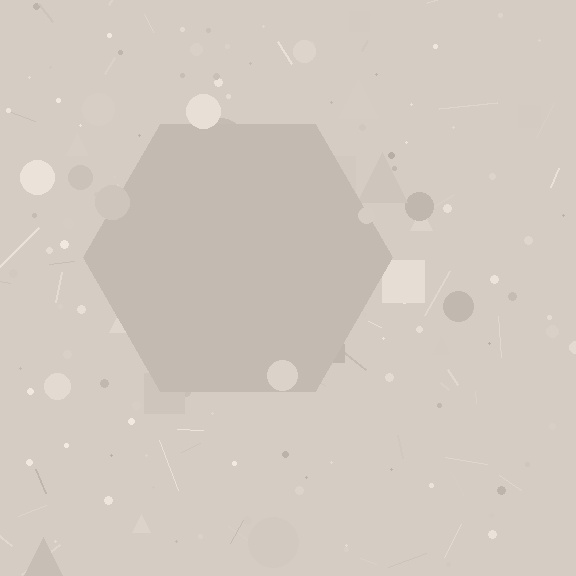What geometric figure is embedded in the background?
A hexagon is embedded in the background.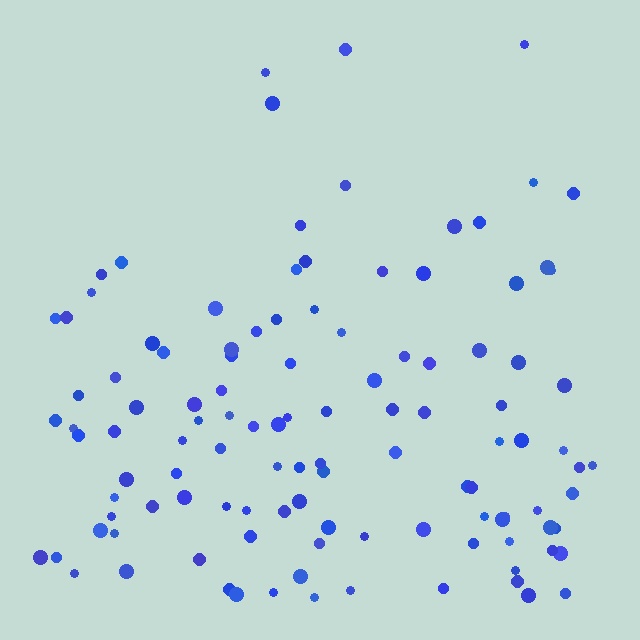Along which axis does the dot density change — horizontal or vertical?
Vertical.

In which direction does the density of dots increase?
From top to bottom, with the bottom side densest.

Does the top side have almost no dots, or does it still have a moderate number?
Still a moderate number, just noticeably fewer than the bottom.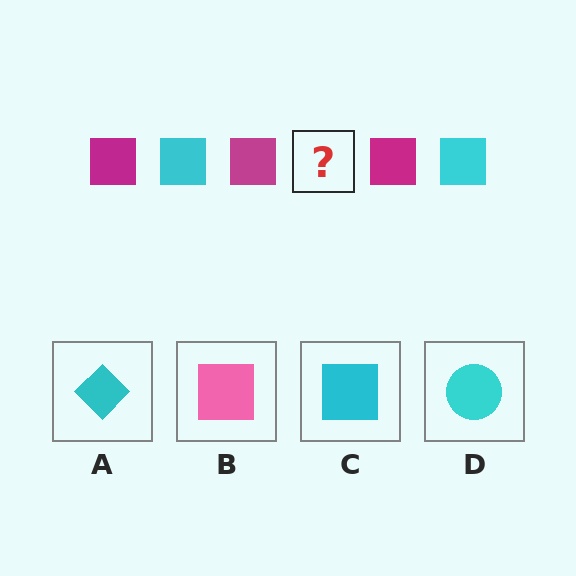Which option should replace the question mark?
Option C.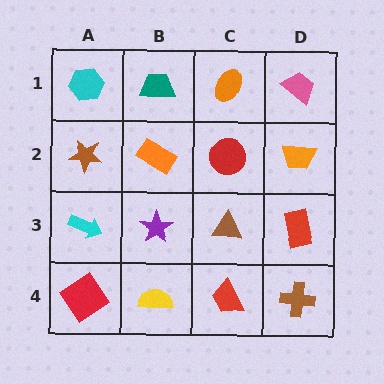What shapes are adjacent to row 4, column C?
A brown triangle (row 3, column C), a yellow semicircle (row 4, column B), a brown cross (row 4, column D).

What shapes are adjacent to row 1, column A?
A brown star (row 2, column A), a teal trapezoid (row 1, column B).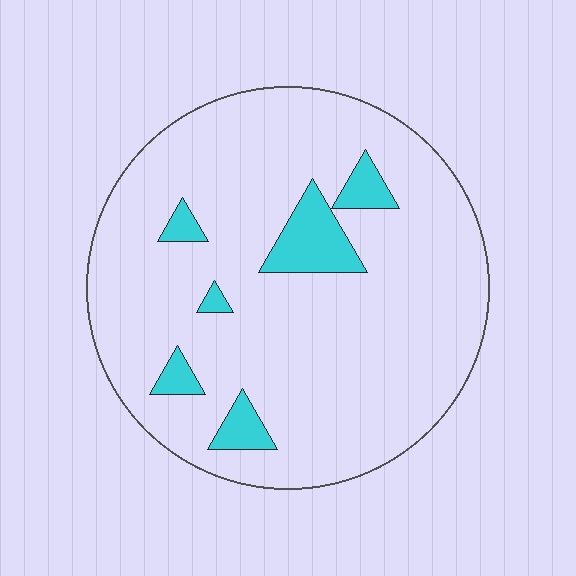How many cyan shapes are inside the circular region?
6.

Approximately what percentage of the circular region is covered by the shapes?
Approximately 10%.